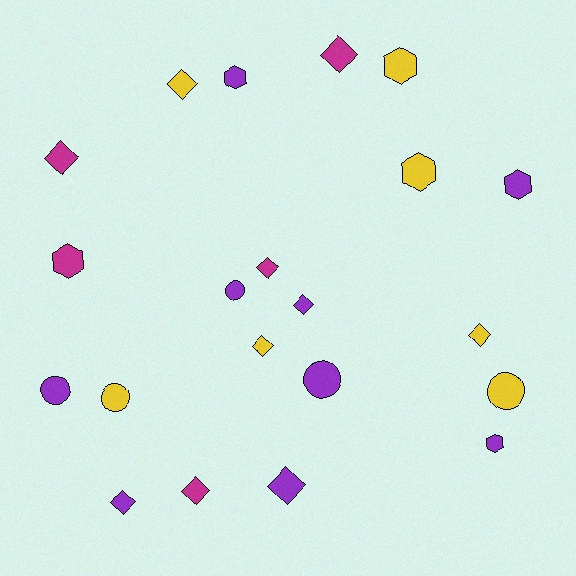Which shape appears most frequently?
Diamond, with 10 objects.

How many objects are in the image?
There are 21 objects.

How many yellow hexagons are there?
There are 2 yellow hexagons.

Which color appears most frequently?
Purple, with 9 objects.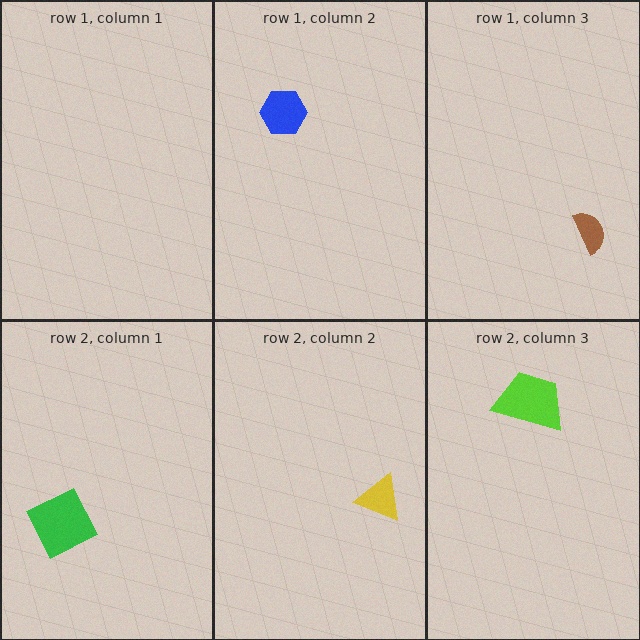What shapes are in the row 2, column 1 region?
The green square.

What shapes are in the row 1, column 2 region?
The blue hexagon.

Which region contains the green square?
The row 2, column 1 region.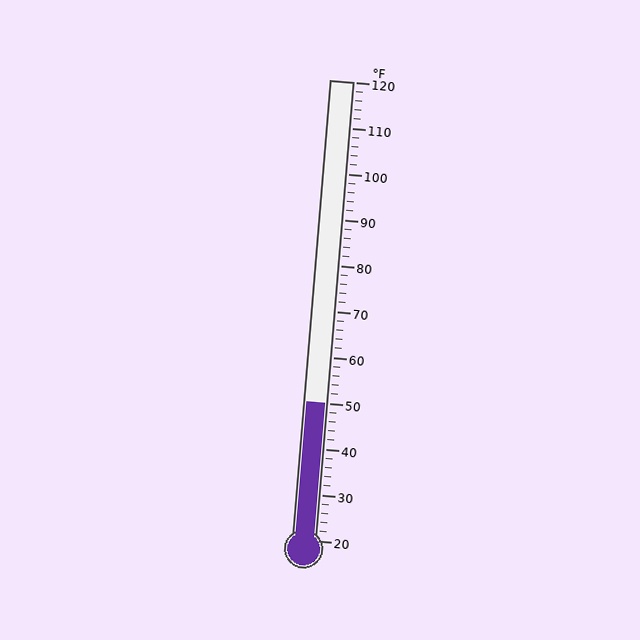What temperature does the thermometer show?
The thermometer shows approximately 50°F.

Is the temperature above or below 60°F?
The temperature is below 60°F.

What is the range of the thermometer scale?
The thermometer scale ranges from 20°F to 120°F.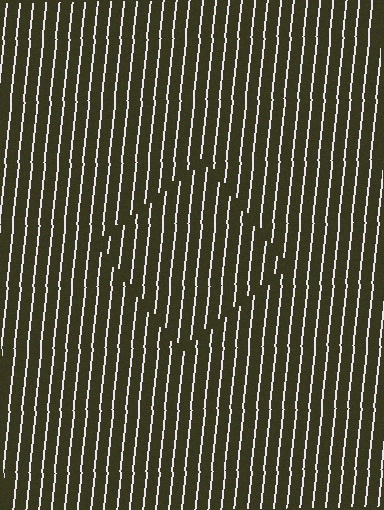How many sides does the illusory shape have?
4 sides — the line-ends trace a square.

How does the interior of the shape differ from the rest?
The interior of the shape contains the same grating, shifted by half a period — the contour is defined by the phase discontinuity where line-ends from the inner and outer gratings abut.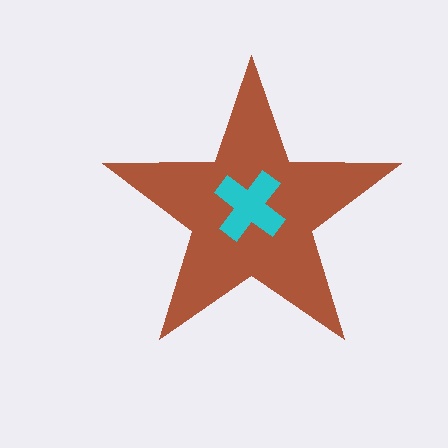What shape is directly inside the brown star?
The cyan cross.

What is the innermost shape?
The cyan cross.